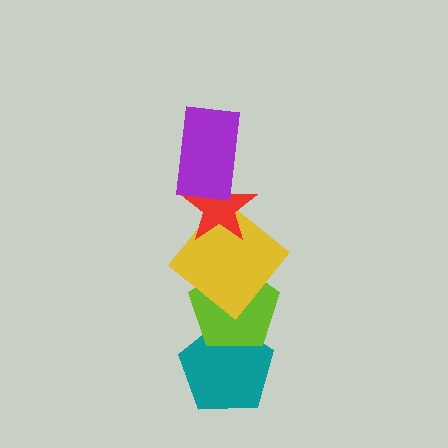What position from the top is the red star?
The red star is 2nd from the top.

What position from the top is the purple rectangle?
The purple rectangle is 1st from the top.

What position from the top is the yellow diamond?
The yellow diamond is 3rd from the top.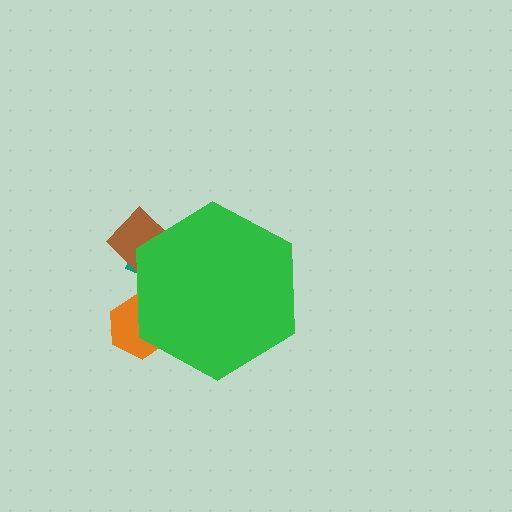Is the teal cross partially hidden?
Yes, the teal cross is partially hidden behind the green hexagon.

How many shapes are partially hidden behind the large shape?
3 shapes are partially hidden.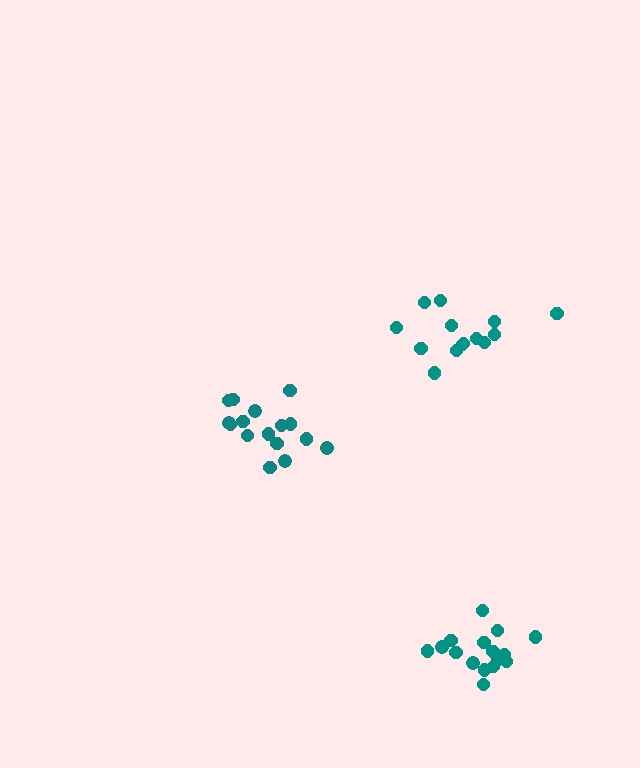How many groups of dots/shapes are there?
There are 3 groups.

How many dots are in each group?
Group 1: 14 dots, Group 2: 16 dots, Group 3: 16 dots (46 total).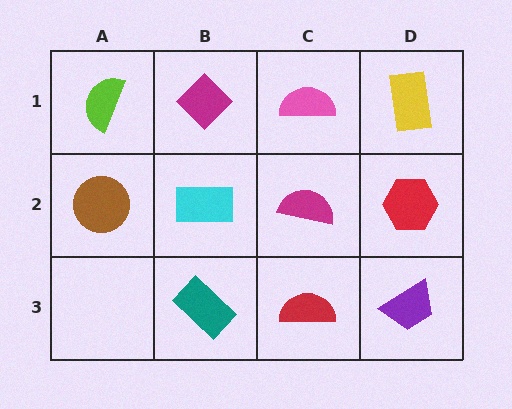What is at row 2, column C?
A magenta semicircle.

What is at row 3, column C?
A red semicircle.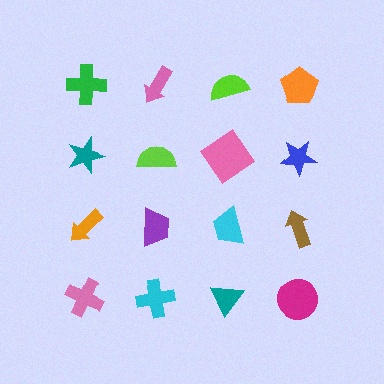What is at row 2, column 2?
A lime semicircle.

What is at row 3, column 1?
An orange arrow.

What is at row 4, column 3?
A teal triangle.